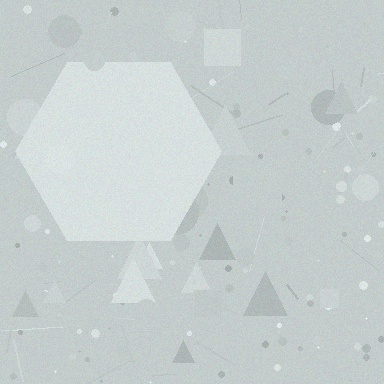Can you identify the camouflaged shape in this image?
The camouflaged shape is a hexagon.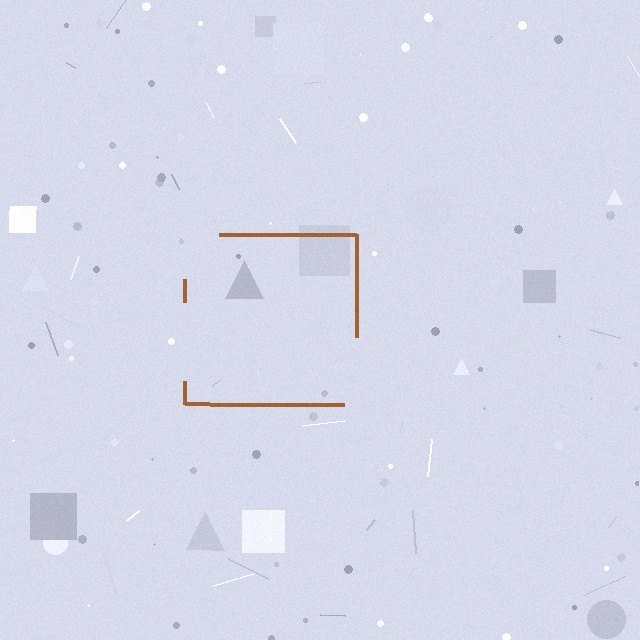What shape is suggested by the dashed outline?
The dashed outline suggests a square.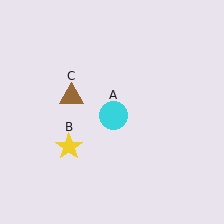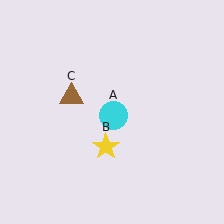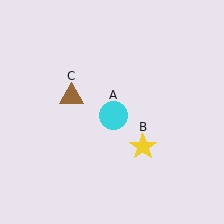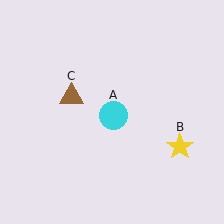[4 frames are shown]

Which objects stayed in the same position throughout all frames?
Cyan circle (object A) and brown triangle (object C) remained stationary.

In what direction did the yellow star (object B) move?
The yellow star (object B) moved right.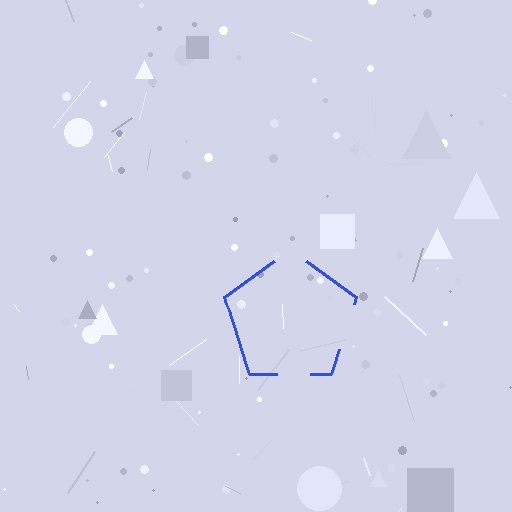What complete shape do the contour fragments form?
The contour fragments form a pentagon.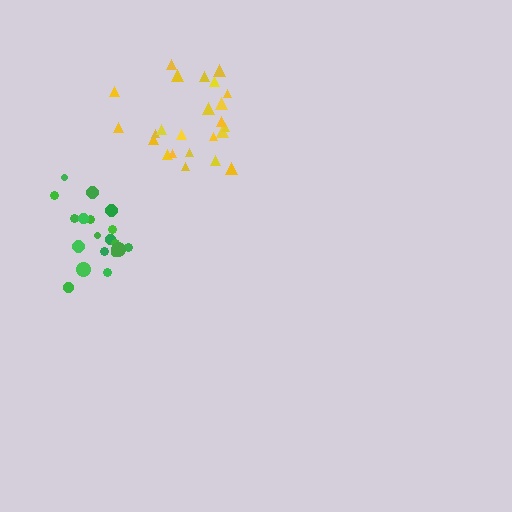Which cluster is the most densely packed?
Green.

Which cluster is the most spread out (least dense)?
Yellow.